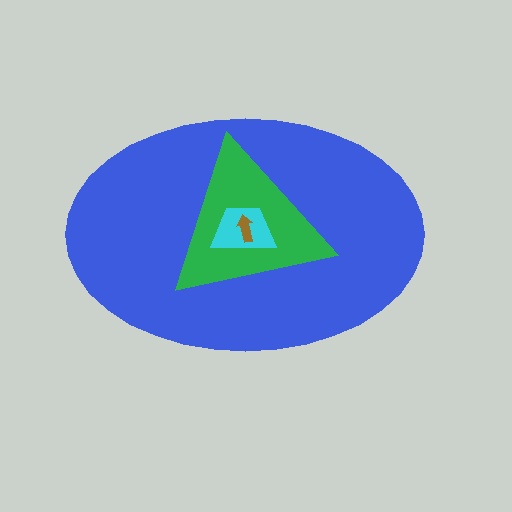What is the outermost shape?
The blue ellipse.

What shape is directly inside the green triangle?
The cyan trapezoid.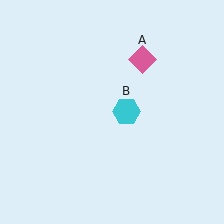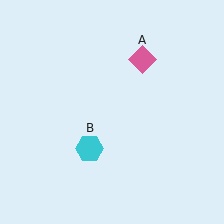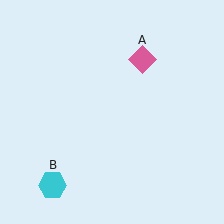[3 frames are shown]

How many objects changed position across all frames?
1 object changed position: cyan hexagon (object B).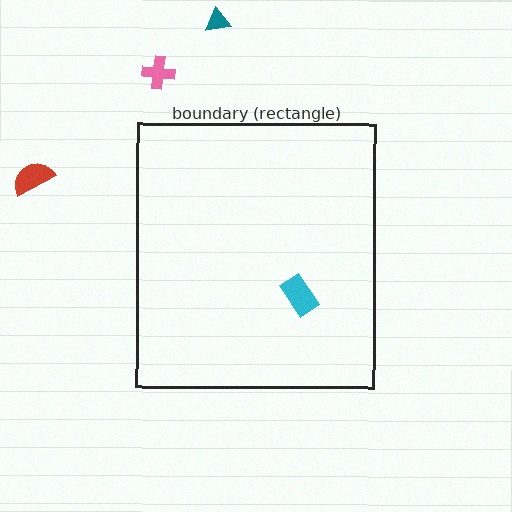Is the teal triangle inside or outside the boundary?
Outside.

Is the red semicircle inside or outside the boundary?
Outside.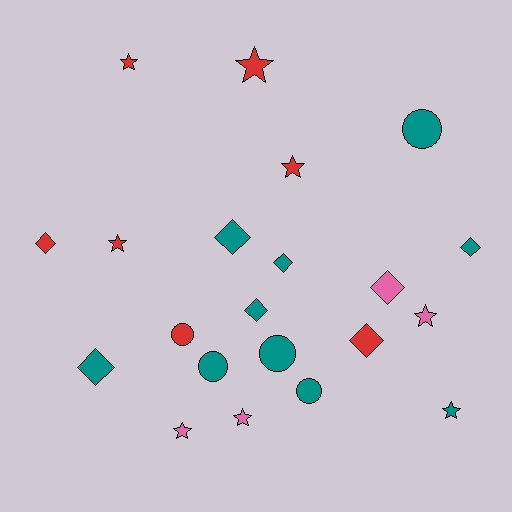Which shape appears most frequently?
Star, with 8 objects.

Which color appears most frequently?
Teal, with 10 objects.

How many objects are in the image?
There are 21 objects.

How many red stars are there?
There are 4 red stars.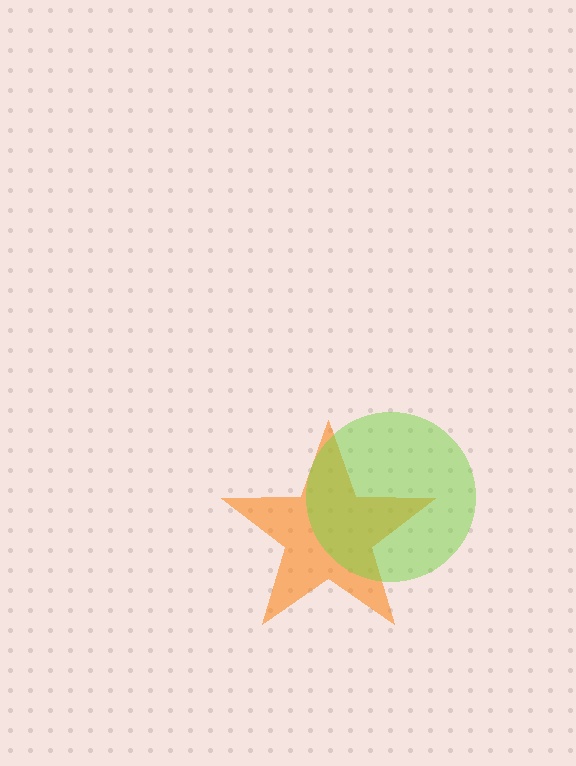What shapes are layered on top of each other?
The layered shapes are: an orange star, a lime circle.